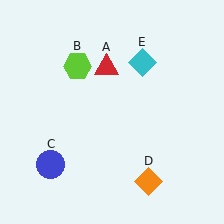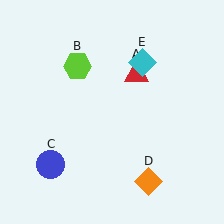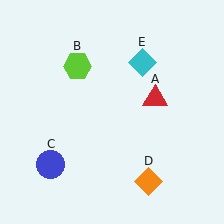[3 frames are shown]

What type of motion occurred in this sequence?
The red triangle (object A) rotated clockwise around the center of the scene.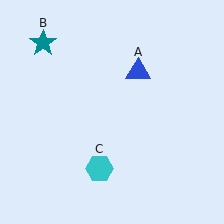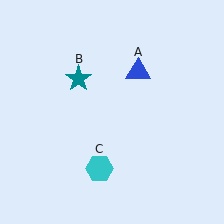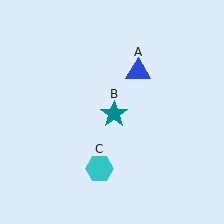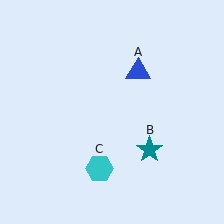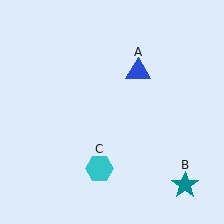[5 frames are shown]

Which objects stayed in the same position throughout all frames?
Blue triangle (object A) and cyan hexagon (object C) remained stationary.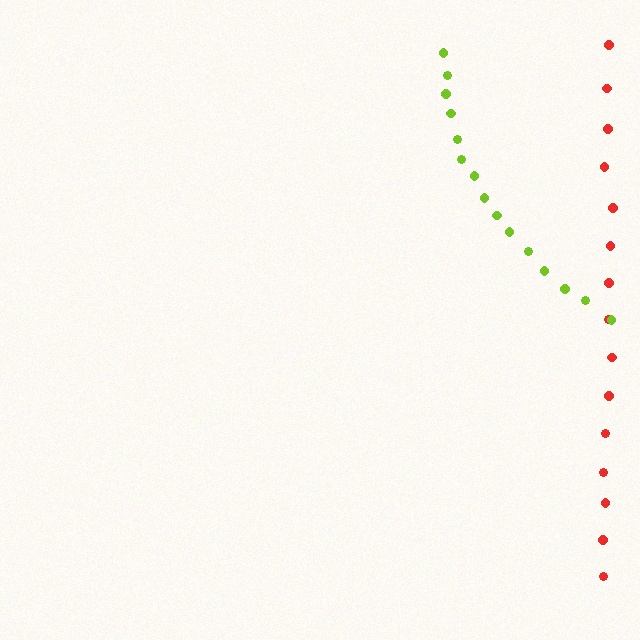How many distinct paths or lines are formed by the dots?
There are 2 distinct paths.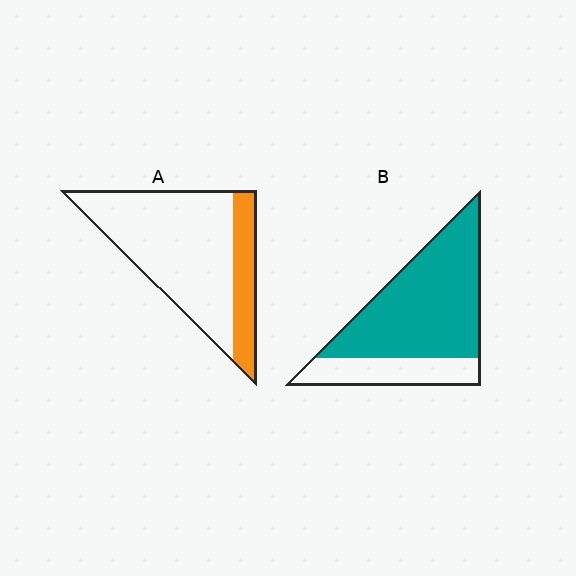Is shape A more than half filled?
No.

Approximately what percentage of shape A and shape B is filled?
A is approximately 25% and B is approximately 75%.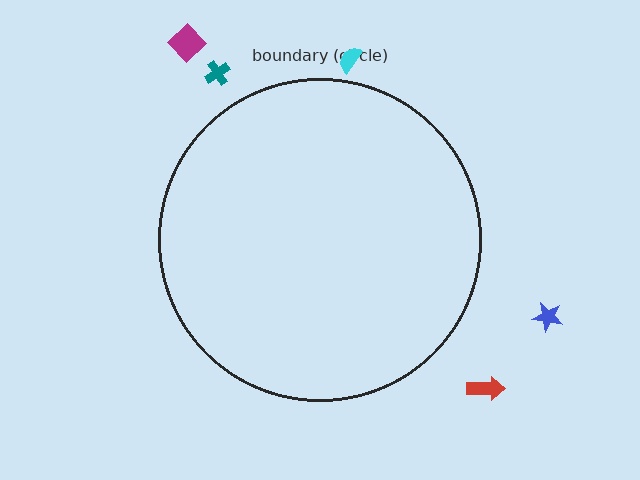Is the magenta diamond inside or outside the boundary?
Outside.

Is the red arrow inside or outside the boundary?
Outside.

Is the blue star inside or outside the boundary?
Outside.